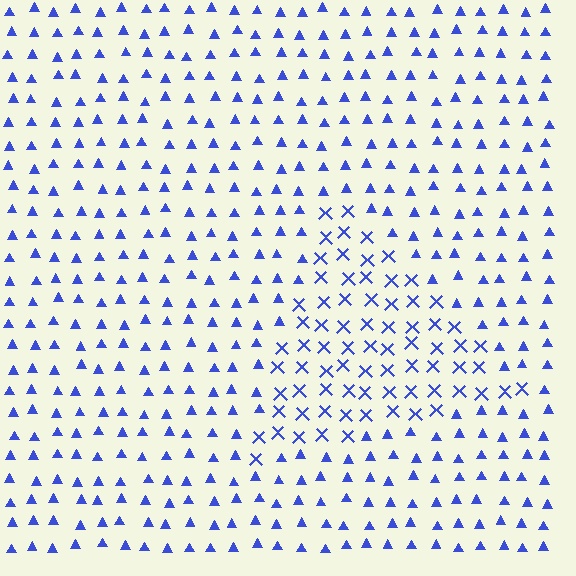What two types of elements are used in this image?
The image uses X marks inside the triangle region and triangles outside it.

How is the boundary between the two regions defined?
The boundary is defined by a change in element shape: X marks inside vs. triangles outside. All elements share the same color and spacing.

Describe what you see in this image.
The image is filled with small blue elements arranged in a uniform grid. A triangle-shaped region contains X marks, while the surrounding area contains triangles. The boundary is defined purely by the change in element shape.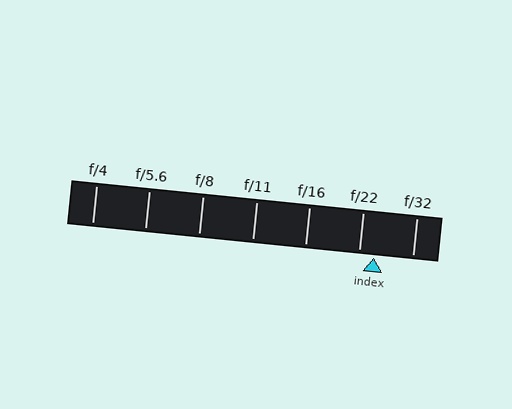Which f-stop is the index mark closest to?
The index mark is closest to f/22.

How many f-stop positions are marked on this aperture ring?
There are 7 f-stop positions marked.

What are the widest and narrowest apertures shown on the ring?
The widest aperture shown is f/4 and the narrowest is f/32.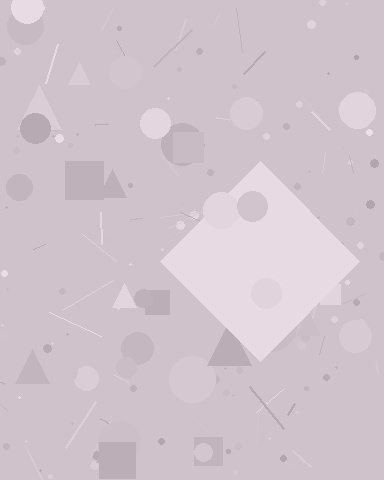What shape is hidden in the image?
A diamond is hidden in the image.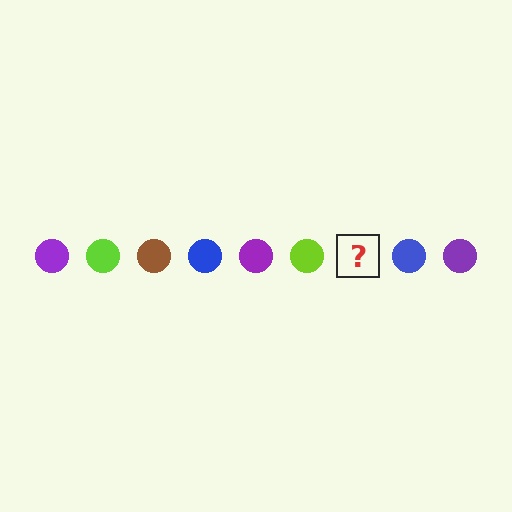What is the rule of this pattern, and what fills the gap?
The rule is that the pattern cycles through purple, lime, brown, blue circles. The gap should be filled with a brown circle.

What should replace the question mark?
The question mark should be replaced with a brown circle.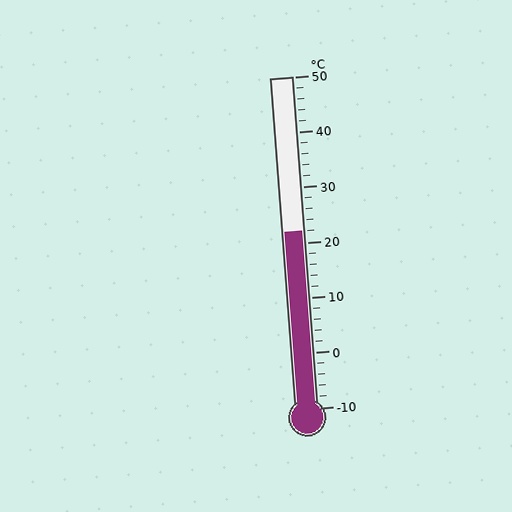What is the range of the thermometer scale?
The thermometer scale ranges from -10°C to 50°C.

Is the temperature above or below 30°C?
The temperature is below 30°C.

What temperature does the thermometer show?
The thermometer shows approximately 22°C.